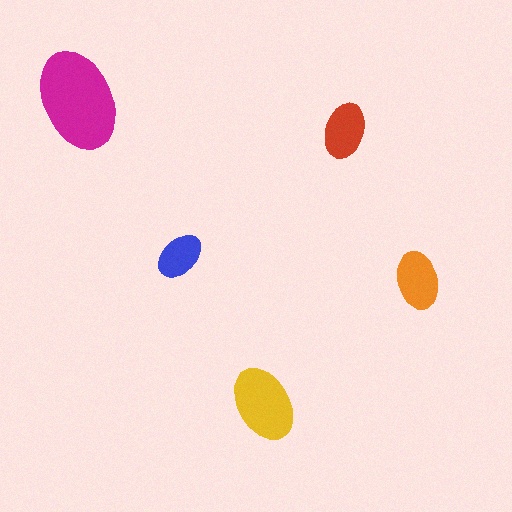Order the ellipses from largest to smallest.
the magenta one, the yellow one, the orange one, the red one, the blue one.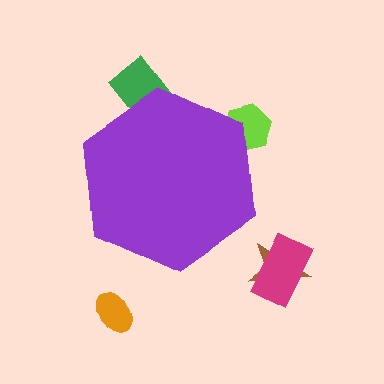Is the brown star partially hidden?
No, the brown star is fully visible.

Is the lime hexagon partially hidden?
Yes, the lime hexagon is partially hidden behind the purple hexagon.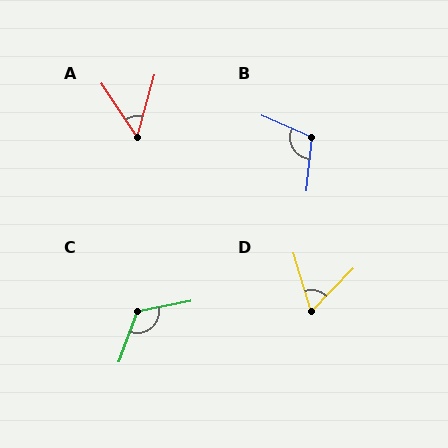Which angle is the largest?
C, at approximately 122 degrees.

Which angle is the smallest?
A, at approximately 49 degrees.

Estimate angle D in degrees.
Approximately 62 degrees.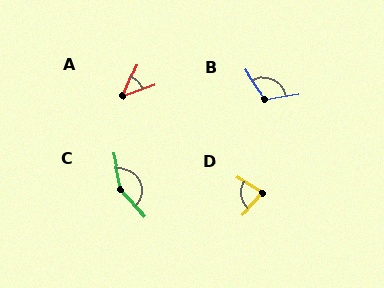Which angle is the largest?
C, at approximately 148 degrees.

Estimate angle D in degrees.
Approximately 80 degrees.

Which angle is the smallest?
A, at approximately 48 degrees.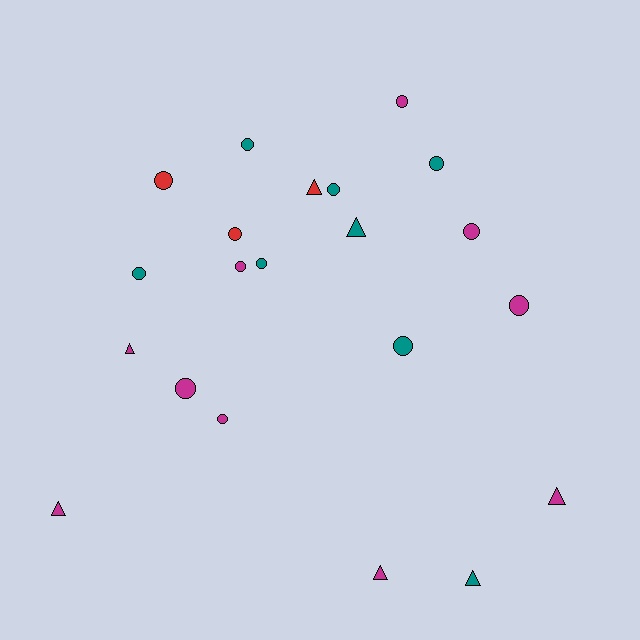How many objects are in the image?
There are 21 objects.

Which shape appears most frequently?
Circle, with 14 objects.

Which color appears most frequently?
Magenta, with 10 objects.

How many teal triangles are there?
There are 2 teal triangles.